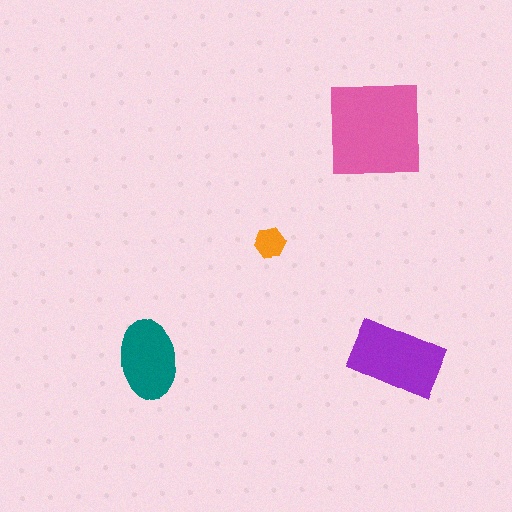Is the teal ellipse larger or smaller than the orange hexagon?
Larger.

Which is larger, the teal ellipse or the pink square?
The pink square.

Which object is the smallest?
The orange hexagon.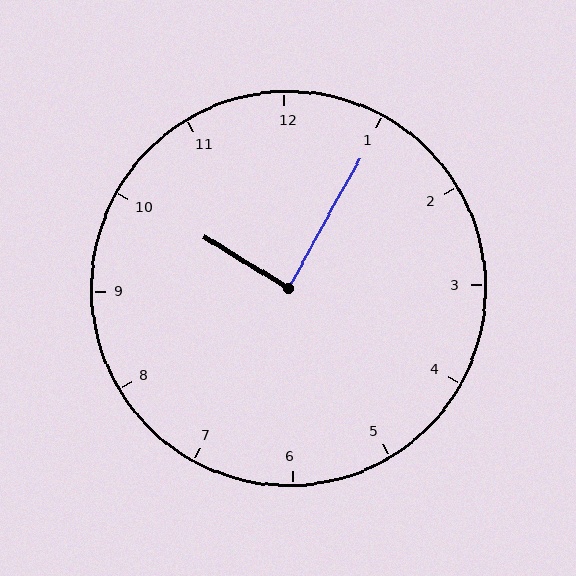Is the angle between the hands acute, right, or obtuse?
It is right.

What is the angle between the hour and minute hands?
Approximately 88 degrees.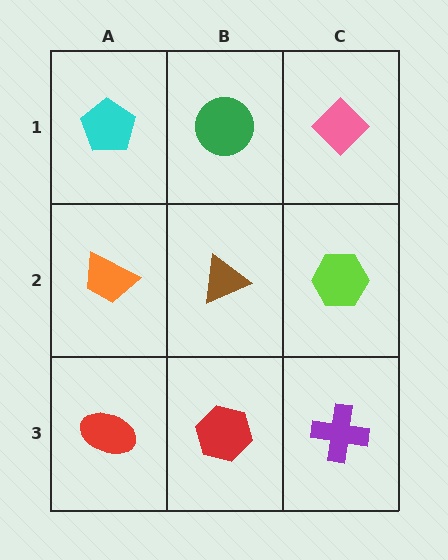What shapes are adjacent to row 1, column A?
An orange trapezoid (row 2, column A), a green circle (row 1, column B).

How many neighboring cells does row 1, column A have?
2.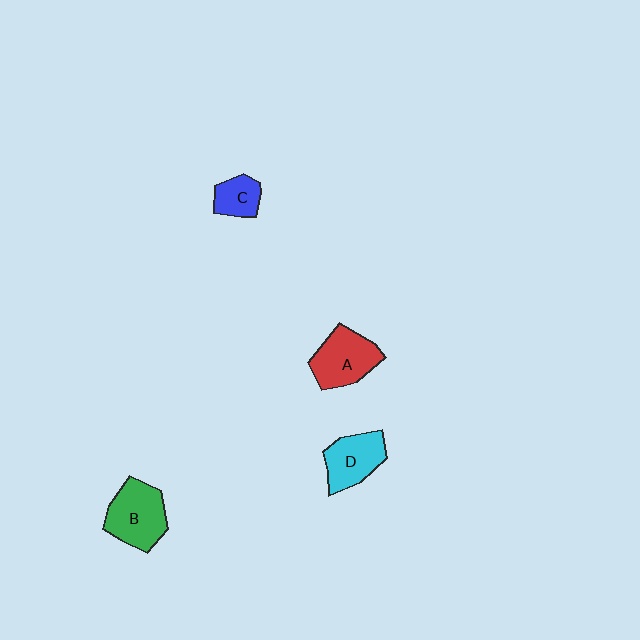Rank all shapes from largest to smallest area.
From largest to smallest: B (green), A (red), D (cyan), C (blue).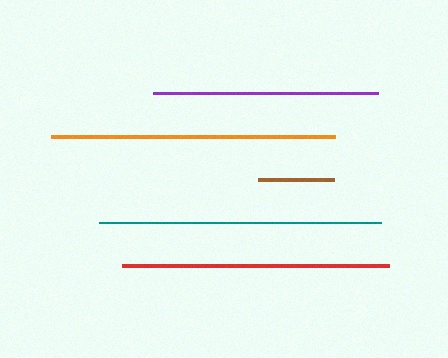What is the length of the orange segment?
The orange segment is approximately 284 pixels long.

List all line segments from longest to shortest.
From longest to shortest: orange, teal, red, purple, brown.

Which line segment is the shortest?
The brown line is the shortest at approximately 76 pixels.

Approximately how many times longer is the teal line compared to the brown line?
The teal line is approximately 3.7 times the length of the brown line.